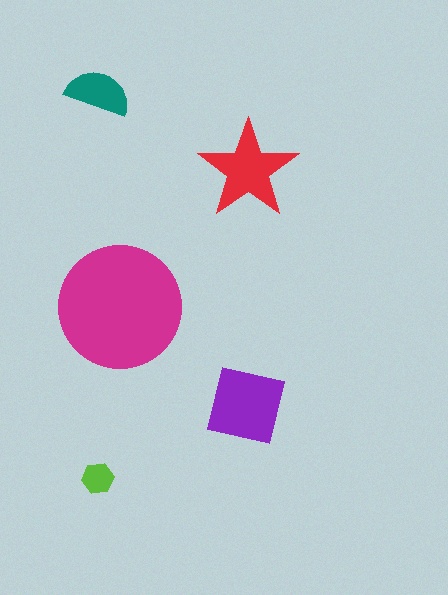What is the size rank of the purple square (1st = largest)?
2nd.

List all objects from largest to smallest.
The magenta circle, the purple square, the red star, the teal semicircle, the lime hexagon.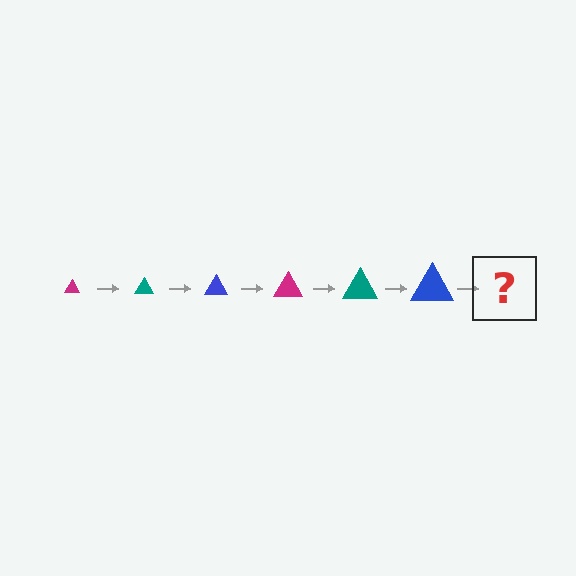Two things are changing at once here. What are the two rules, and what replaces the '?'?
The two rules are that the triangle grows larger each step and the color cycles through magenta, teal, and blue. The '?' should be a magenta triangle, larger than the previous one.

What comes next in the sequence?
The next element should be a magenta triangle, larger than the previous one.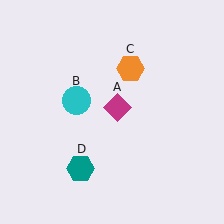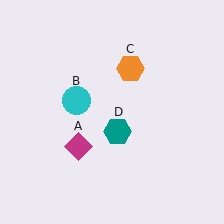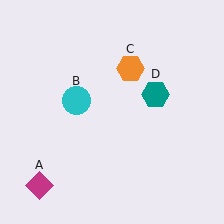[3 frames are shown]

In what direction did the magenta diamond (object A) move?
The magenta diamond (object A) moved down and to the left.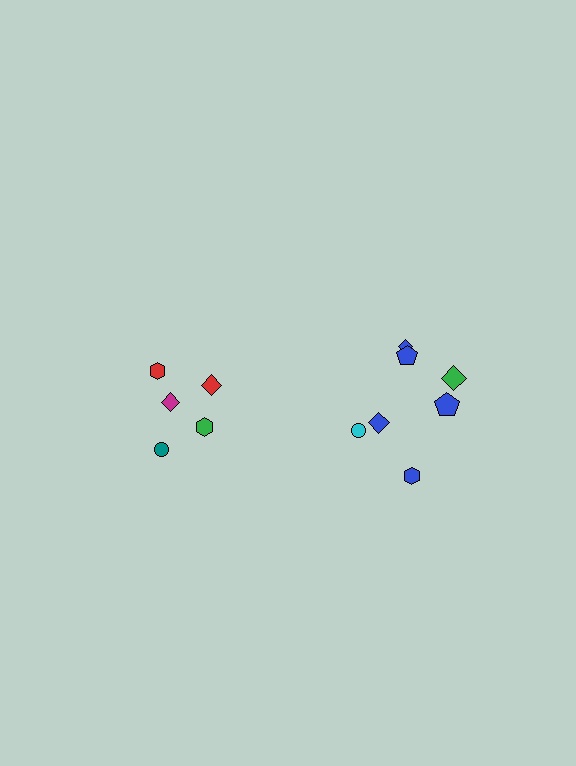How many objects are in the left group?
There are 5 objects.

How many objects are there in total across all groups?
There are 12 objects.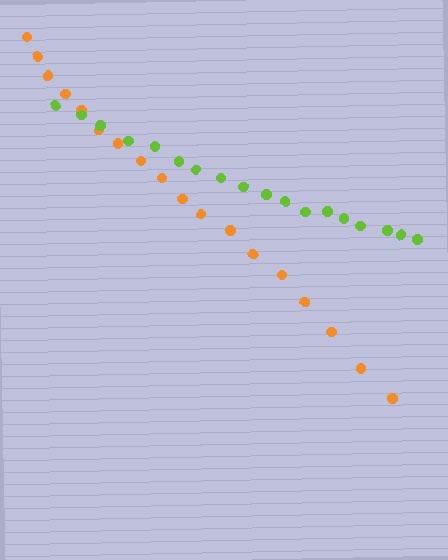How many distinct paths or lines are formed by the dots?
There are 2 distinct paths.